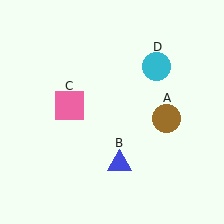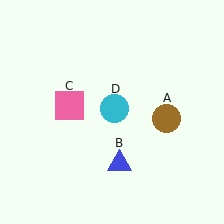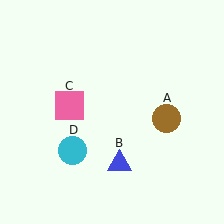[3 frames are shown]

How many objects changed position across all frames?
1 object changed position: cyan circle (object D).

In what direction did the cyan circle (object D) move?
The cyan circle (object D) moved down and to the left.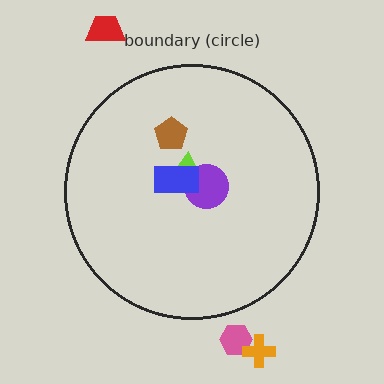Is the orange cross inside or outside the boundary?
Outside.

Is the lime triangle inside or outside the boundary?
Inside.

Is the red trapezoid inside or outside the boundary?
Outside.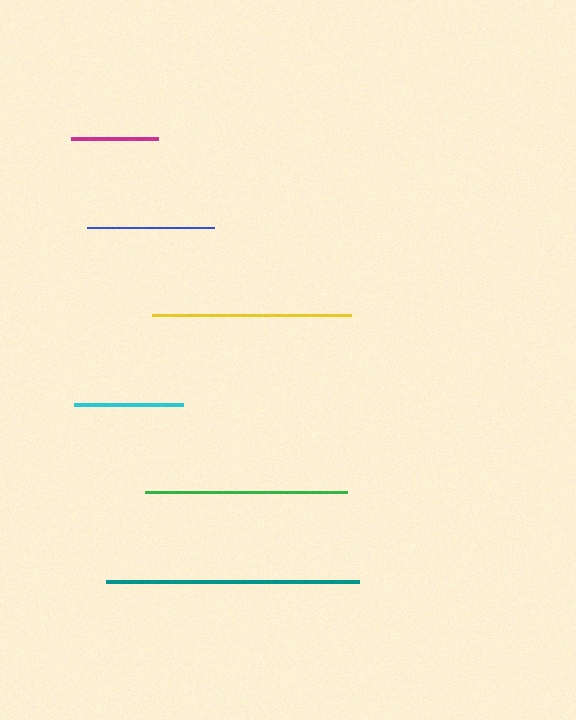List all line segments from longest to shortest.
From longest to shortest: teal, green, yellow, blue, cyan, magenta.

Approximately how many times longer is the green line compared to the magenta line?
The green line is approximately 2.3 times the length of the magenta line.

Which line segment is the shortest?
The magenta line is the shortest at approximately 87 pixels.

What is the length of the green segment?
The green segment is approximately 203 pixels long.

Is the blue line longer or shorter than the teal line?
The teal line is longer than the blue line.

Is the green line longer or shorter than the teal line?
The teal line is longer than the green line.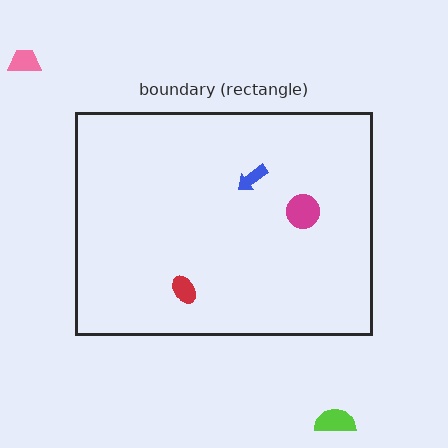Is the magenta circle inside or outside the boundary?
Inside.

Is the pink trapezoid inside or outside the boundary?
Outside.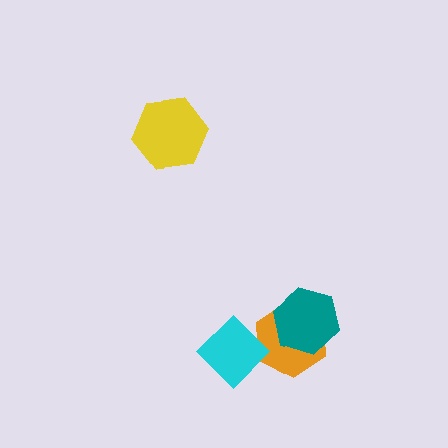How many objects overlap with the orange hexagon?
2 objects overlap with the orange hexagon.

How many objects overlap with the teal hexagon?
1 object overlaps with the teal hexagon.